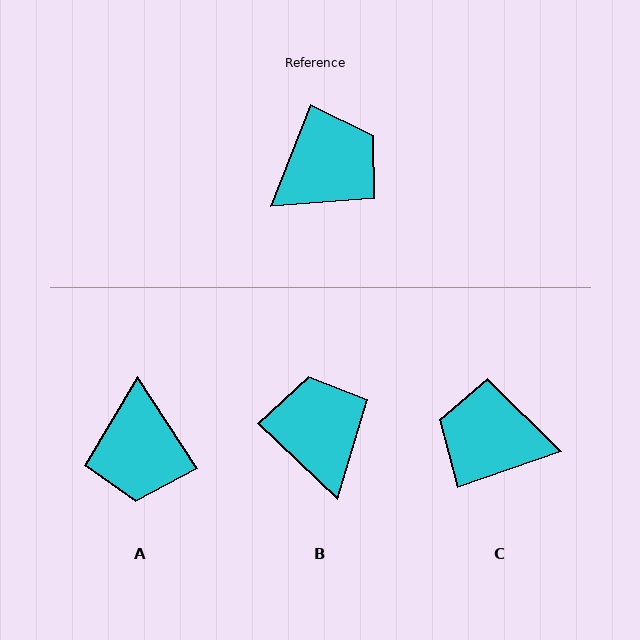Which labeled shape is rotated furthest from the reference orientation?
C, about 131 degrees away.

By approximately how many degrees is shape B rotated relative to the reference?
Approximately 68 degrees counter-clockwise.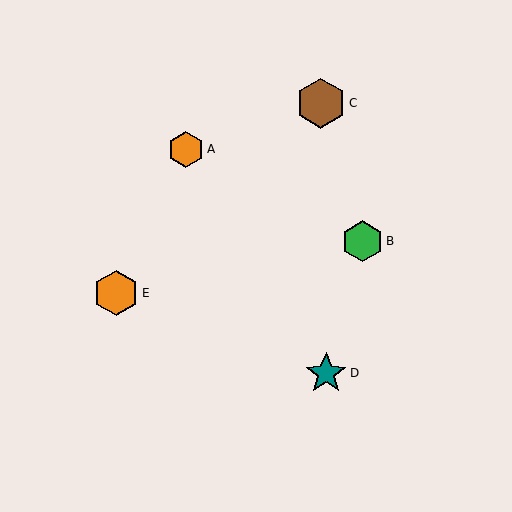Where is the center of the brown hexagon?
The center of the brown hexagon is at (321, 103).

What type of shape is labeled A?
Shape A is an orange hexagon.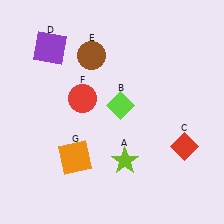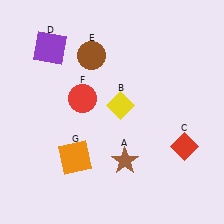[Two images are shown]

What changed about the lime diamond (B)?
In Image 1, B is lime. In Image 2, it changed to yellow.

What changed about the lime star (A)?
In Image 1, A is lime. In Image 2, it changed to brown.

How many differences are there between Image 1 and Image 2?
There are 2 differences between the two images.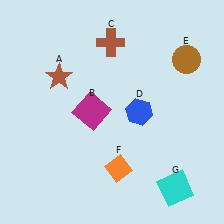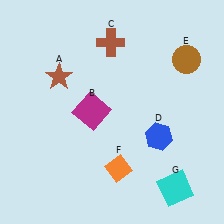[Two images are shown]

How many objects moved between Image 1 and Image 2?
1 object moved between the two images.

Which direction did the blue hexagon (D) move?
The blue hexagon (D) moved down.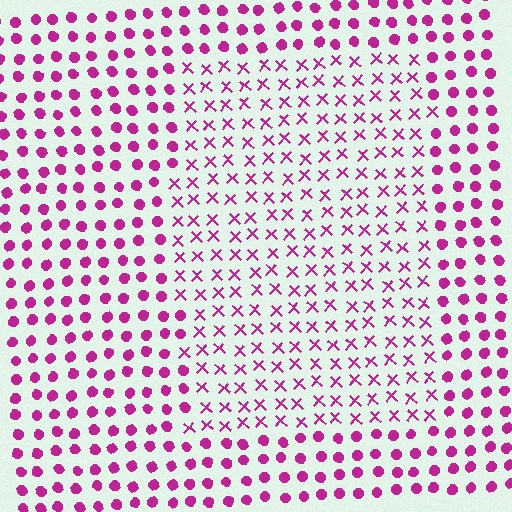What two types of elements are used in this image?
The image uses X marks inside the rectangle region and circles outside it.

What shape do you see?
I see a rectangle.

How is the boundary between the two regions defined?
The boundary is defined by a change in element shape: X marks inside vs. circles outside. All elements share the same color and spacing.